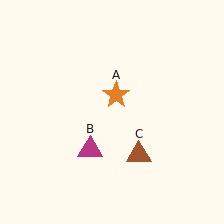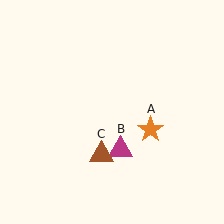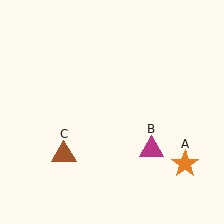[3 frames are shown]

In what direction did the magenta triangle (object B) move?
The magenta triangle (object B) moved right.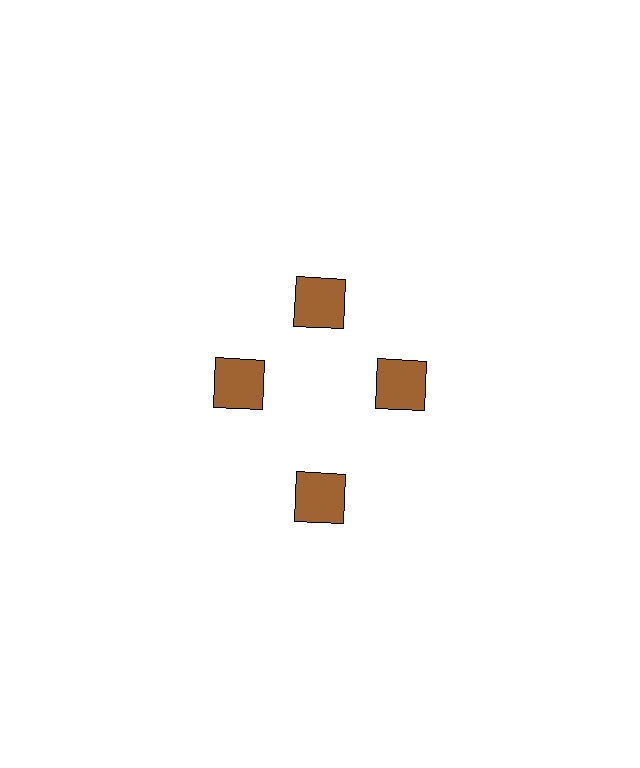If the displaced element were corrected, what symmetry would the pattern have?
It would have 4-fold rotational symmetry — the pattern would map onto itself every 90 degrees.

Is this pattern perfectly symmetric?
No. The 4 brown squares are arranged in a ring, but one element near the 6 o'clock position is pushed outward from the center, breaking the 4-fold rotational symmetry.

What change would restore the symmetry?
The symmetry would be restored by moving it inward, back onto the ring so that all 4 squares sit at equal angles and equal distance from the center.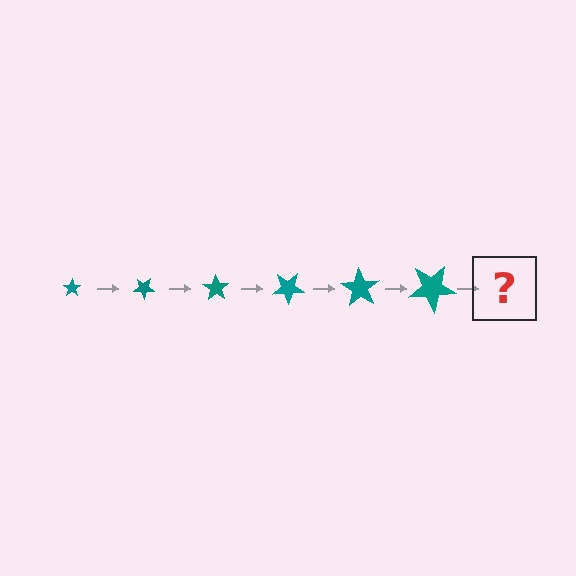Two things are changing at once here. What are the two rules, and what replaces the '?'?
The two rules are that the star grows larger each step and it rotates 35 degrees each step. The '?' should be a star, larger than the previous one and rotated 210 degrees from the start.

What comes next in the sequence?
The next element should be a star, larger than the previous one and rotated 210 degrees from the start.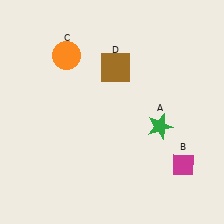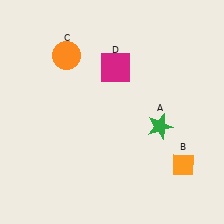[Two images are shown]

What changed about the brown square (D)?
In Image 1, D is brown. In Image 2, it changed to magenta.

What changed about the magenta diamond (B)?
In Image 1, B is magenta. In Image 2, it changed to orange.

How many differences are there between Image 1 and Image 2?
There are 2 differences between the two images.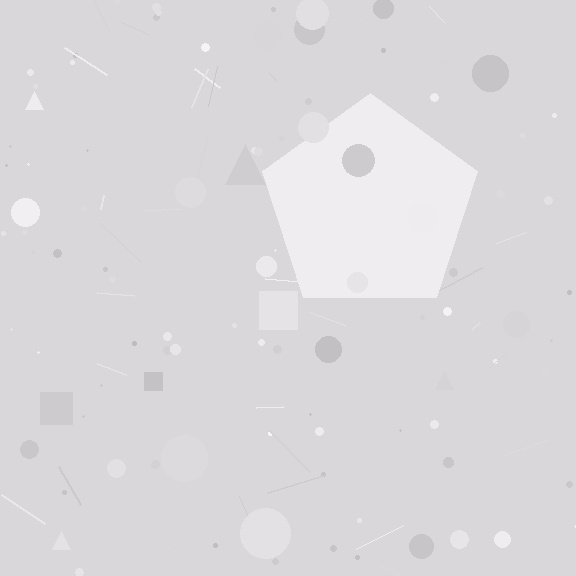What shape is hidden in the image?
A pentagon is hidden in the image.